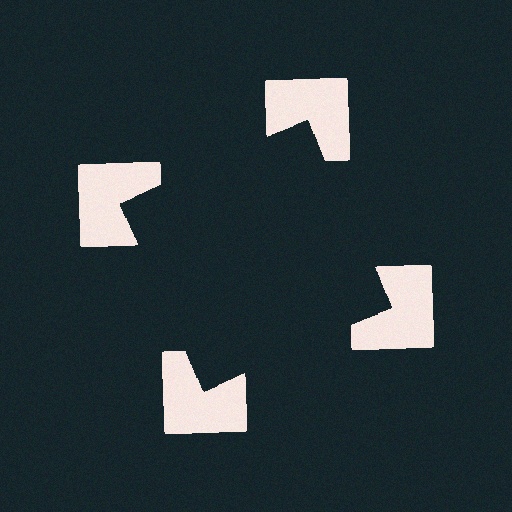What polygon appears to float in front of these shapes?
An illusory square — its edges are inferred from the aligned wedge cuts in the notched squares, not physically drawn.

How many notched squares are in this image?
There are 4 — one at each vertex of the illusory square.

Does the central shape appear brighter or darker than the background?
It typically appears slightly darker than the background, even though no actual brightness change is drawn.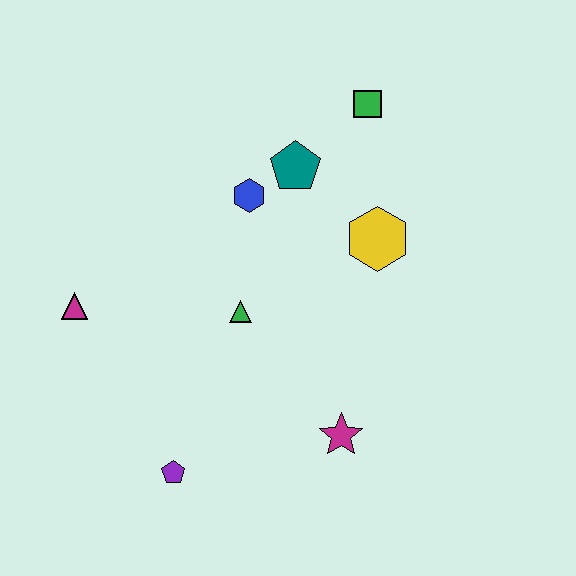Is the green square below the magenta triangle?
No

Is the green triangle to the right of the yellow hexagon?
No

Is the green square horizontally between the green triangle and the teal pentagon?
No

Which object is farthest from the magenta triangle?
The green square is farthest from the magenta triangle.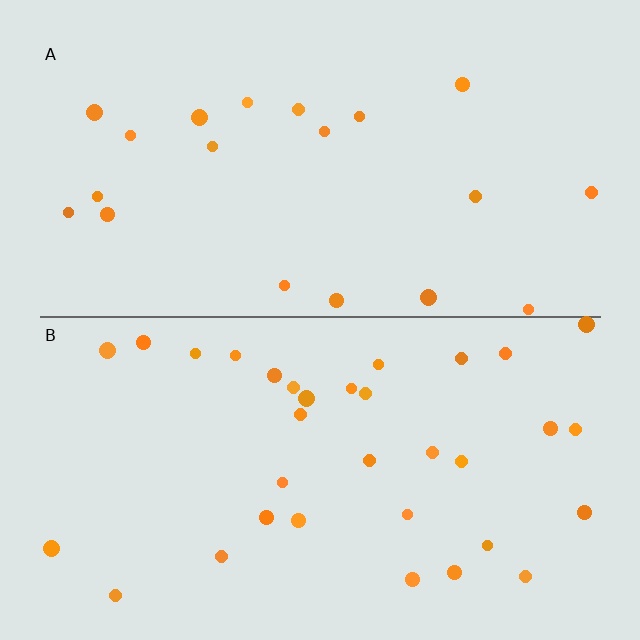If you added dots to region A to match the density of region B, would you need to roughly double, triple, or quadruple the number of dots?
Approximately double.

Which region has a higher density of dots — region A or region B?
B (the bottom).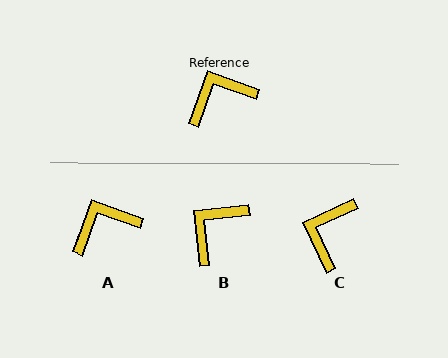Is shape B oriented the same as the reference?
No, it is off by about 26 degrees.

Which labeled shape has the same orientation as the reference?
A.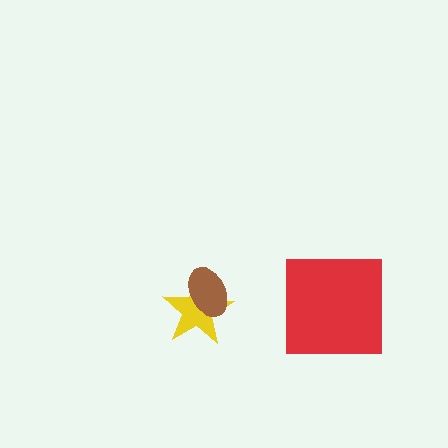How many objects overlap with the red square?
0 objects overlap with the red square.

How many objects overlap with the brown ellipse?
1 object overlaps with the brown ellipse.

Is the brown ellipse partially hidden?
No, no other shape covers it.